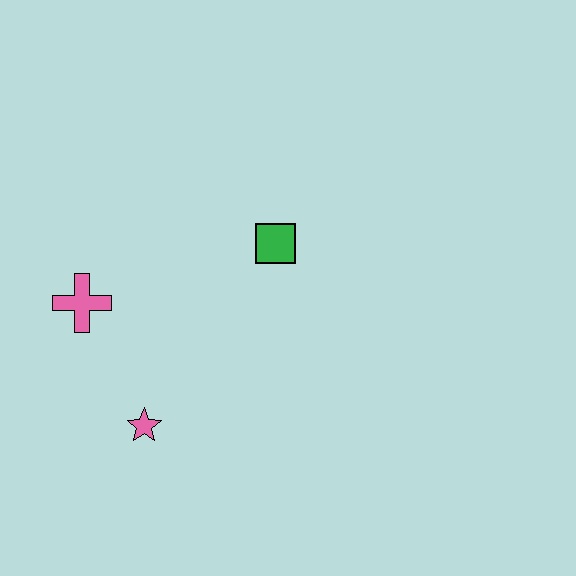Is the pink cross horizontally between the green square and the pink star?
No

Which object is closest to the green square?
The pink cross is closest to the green square.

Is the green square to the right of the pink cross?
Yes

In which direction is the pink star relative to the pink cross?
The pink star is below the pink cross.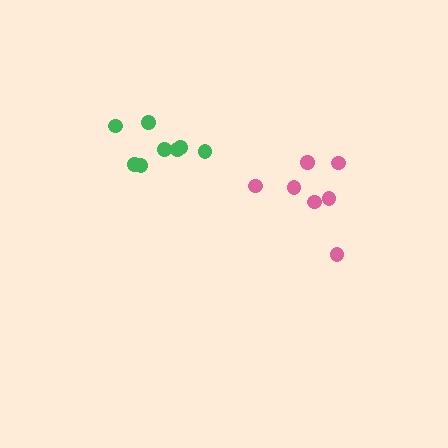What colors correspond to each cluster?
The clusters are colored: pink, green.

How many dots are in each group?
Group 1: 7 dots, Group 2: 8 dots (15 total).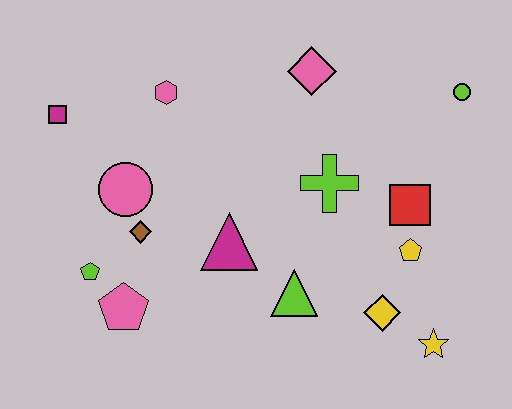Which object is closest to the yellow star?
The yellow diamond is closest to the yellow star.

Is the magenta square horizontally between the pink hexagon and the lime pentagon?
No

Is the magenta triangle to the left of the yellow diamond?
Yes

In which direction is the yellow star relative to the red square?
The yellow star is below the red square.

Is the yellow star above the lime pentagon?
No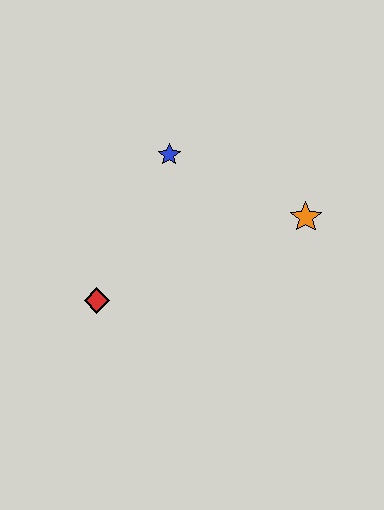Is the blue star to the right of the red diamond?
Yes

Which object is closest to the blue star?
The orange star is closest to the blue star.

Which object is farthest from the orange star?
The red diamond is farthest from the orange star.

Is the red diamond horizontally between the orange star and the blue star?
No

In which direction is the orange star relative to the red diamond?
The orange star is to the right of the red diamond.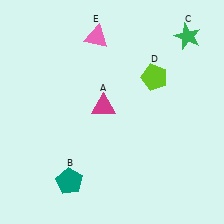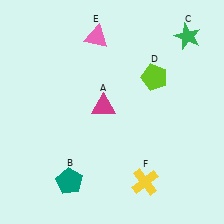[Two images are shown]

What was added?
A yellow cross (F) was added in Image 2.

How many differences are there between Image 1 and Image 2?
There is 1 difference between the two images.